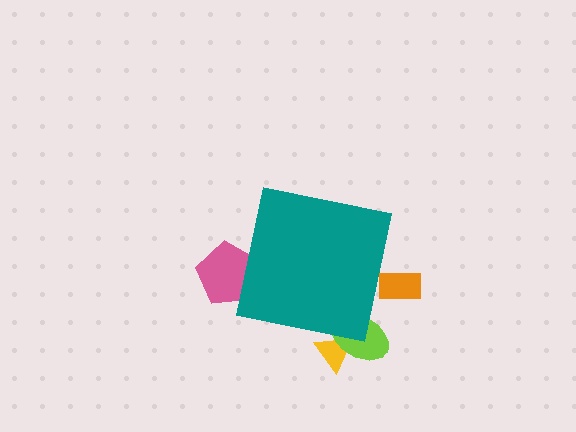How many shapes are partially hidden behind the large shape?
4 shapes are partially hidden.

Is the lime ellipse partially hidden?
Yes, the lime ellipse is partially hidden behind the teal square.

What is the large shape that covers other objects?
A teal square.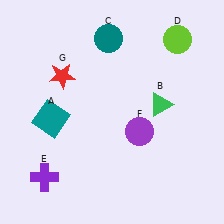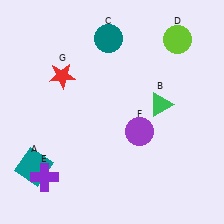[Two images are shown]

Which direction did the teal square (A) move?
The teal square (A) moved down.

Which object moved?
The teal square (A) moved down.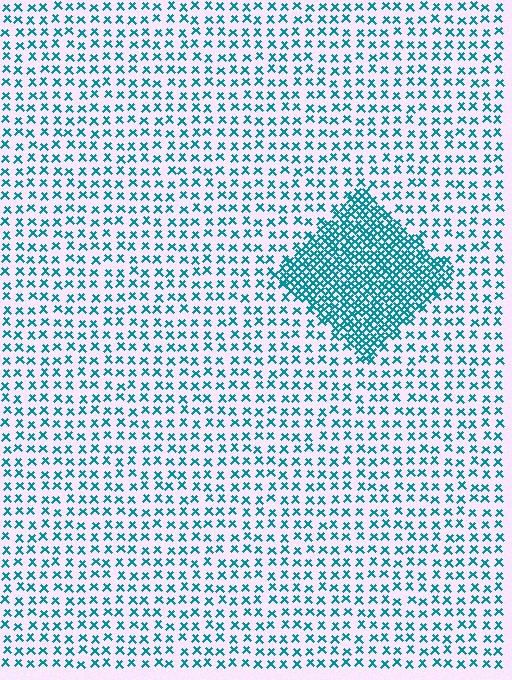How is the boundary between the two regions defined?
The boundary is defined by a change in element density (approximately 2.8x ratio). All elements are the same color, size, and shape.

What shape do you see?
I see a diamond.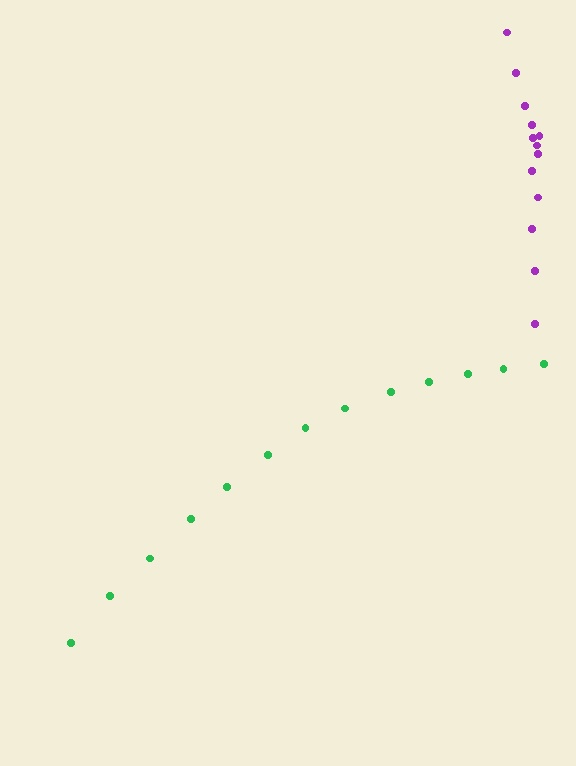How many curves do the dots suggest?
There are 2 distinct paths.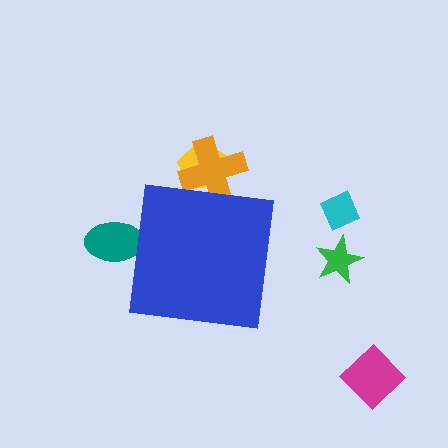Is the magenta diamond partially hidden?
No, the magenta diamond is fully visible.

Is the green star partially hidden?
No, the green star is fully visible.